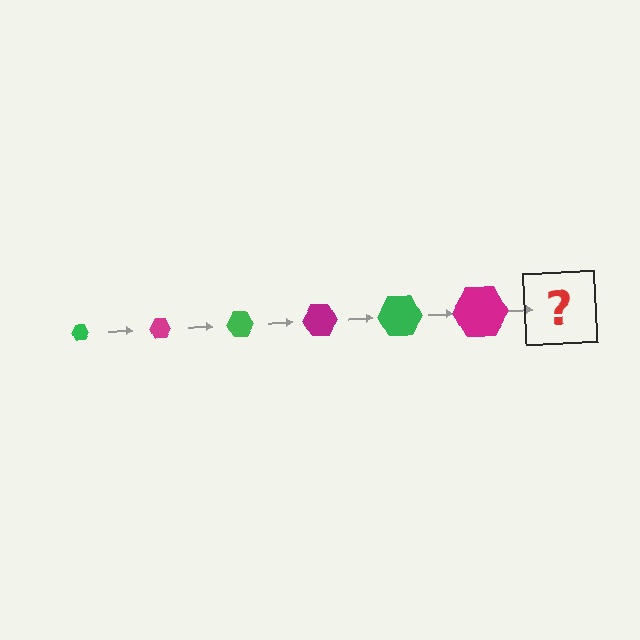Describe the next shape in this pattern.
It should be a green hexagon, larger than the previous one.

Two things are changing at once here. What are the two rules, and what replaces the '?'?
The two rules are that the hexagon grows larger each step and the color cycles through green and magenta. The '?' should be a green hexagon, larger than the previous one.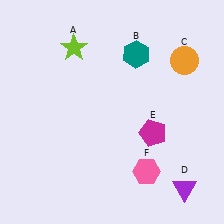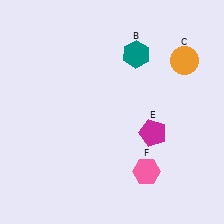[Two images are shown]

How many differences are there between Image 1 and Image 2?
There are 2 differences between the two images.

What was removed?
The purple triangle (D), the lime star (A) were removed in Image 2.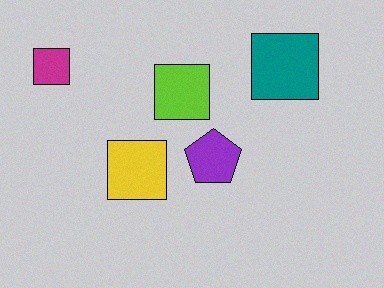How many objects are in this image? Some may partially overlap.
There are 5 objects.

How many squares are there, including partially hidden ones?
There are 4 squares.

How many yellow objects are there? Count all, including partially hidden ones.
There is 1 yellow object.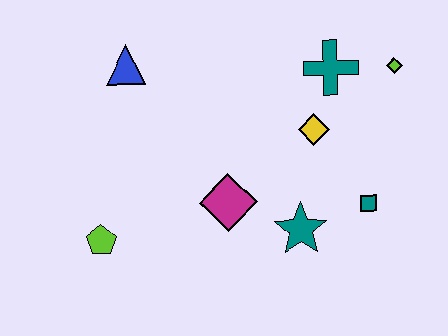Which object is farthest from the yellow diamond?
The lime pentagon is farthest from the yellow diamond.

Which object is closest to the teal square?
The teal star is closest to the teal square.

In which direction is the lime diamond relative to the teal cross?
The lime diamond is to the right of the teal cross.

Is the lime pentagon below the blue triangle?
Yes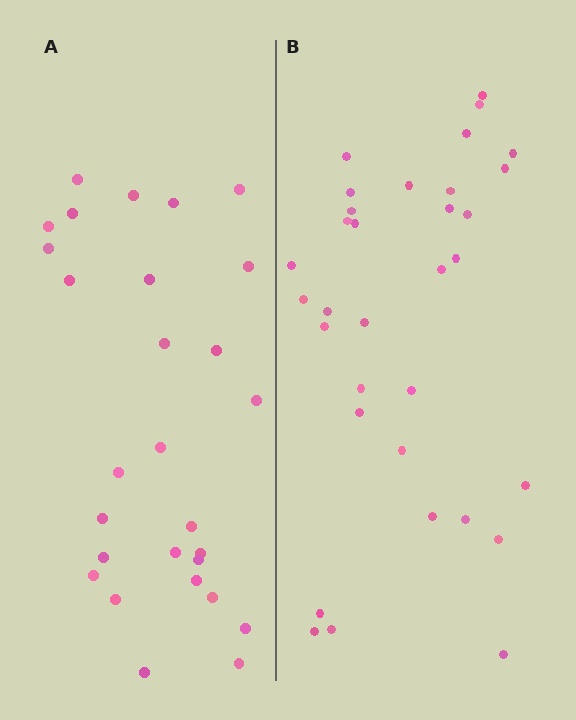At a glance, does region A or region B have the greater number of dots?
Region B (the right region) has more dots.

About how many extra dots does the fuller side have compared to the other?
Region B has about 5 more dots than region A.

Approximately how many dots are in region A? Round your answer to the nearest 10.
About 30 dots. (The exact count is 28, which rounds to 30.)